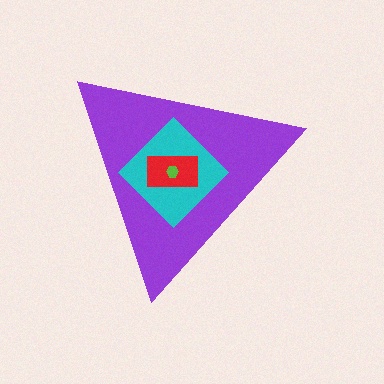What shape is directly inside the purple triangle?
The cyan diamond.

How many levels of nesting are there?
4.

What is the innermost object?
The lime hexagon.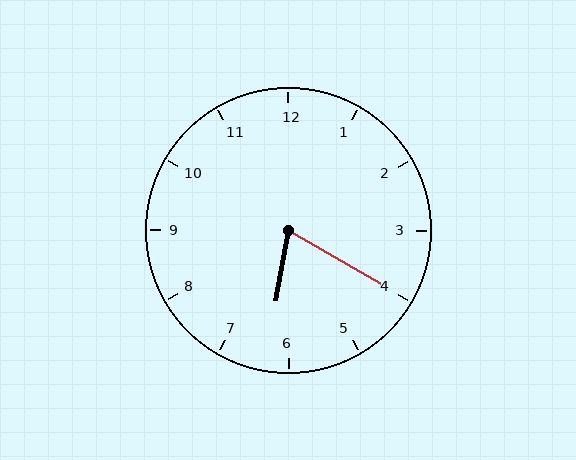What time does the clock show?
6:20.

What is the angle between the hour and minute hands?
Approximately 70 degrees.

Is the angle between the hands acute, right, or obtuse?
It is acute.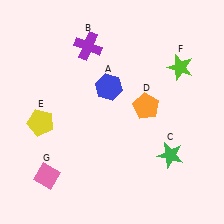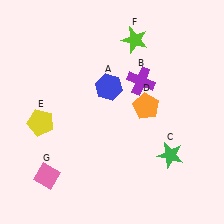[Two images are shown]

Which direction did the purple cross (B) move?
The purple cross (B) moved right.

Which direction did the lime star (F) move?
The lime star (F) moved left.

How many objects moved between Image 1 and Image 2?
2 objects moved between the two images.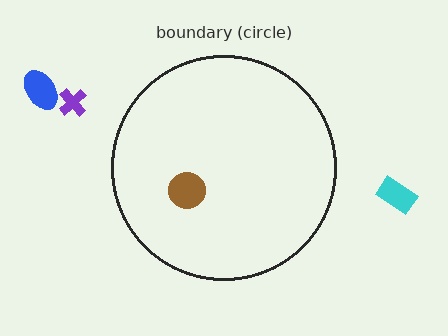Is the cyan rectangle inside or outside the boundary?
Outside.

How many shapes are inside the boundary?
1 inside, 3 outside.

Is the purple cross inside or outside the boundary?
Outside.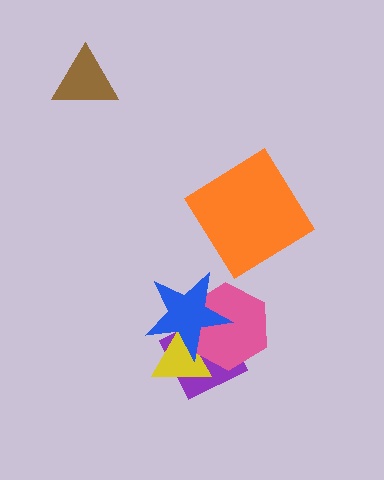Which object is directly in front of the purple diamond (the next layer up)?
The yellow triangle is directly in front of the purple diamond.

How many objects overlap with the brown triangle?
0 objects overlap with the brown triangle.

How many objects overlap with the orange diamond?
0 objects overlap with the orange diamond.